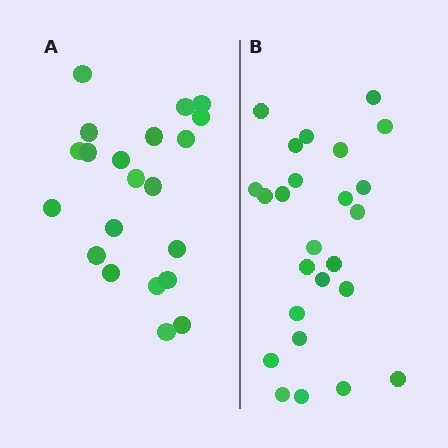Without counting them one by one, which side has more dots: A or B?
Region B (the right region) has more dots.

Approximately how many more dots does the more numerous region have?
Region B has about 4 more dots than region A.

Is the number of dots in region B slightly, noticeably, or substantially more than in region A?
Region B has only slightly more — the two regions are fairly close. The ratio is roughly 1.2 to 1.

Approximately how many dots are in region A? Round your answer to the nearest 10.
About 20 dots. (The exact count is 21, which rounds to 20.)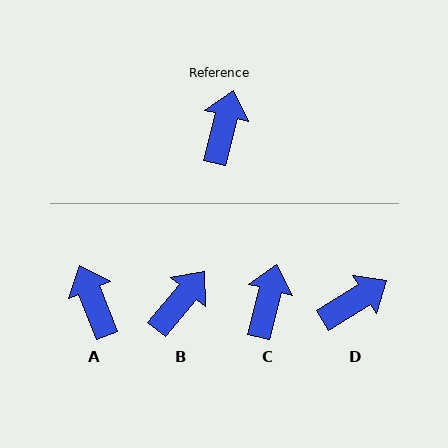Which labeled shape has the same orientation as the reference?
C.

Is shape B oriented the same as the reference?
No, it is off by about 25 degrees.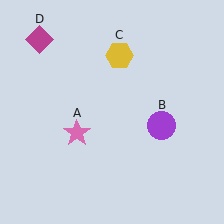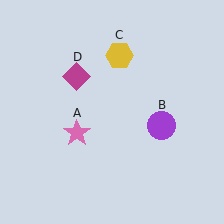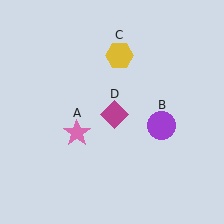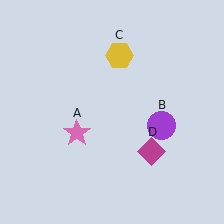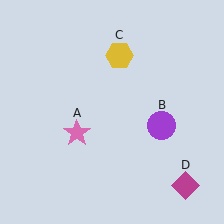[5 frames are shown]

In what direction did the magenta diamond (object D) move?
The magenta diamond (object D) moved down and to the right.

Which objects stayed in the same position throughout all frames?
Pink star (object A) and purple circle (object B) and yellow hexagon (object C) remained stationary.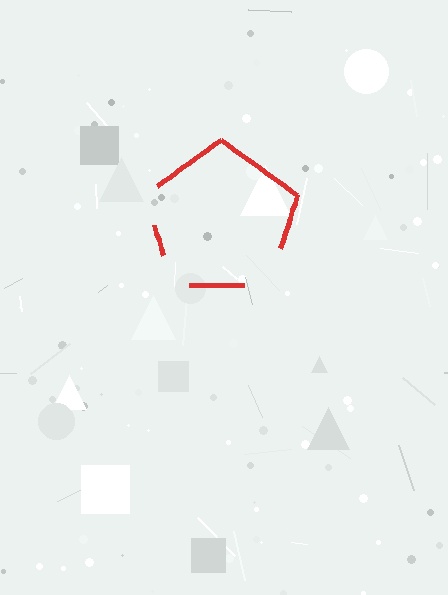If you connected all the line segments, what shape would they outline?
They would outline a pentagon.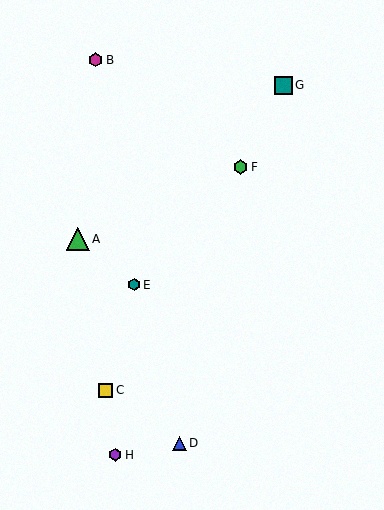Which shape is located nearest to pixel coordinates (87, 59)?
The magenta hexagon (labeled B) at (96, 60) is nearest to that location.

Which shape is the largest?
The green triangle (labeled A) is the largest.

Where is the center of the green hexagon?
The center of the green hexagon is at (240, 167).